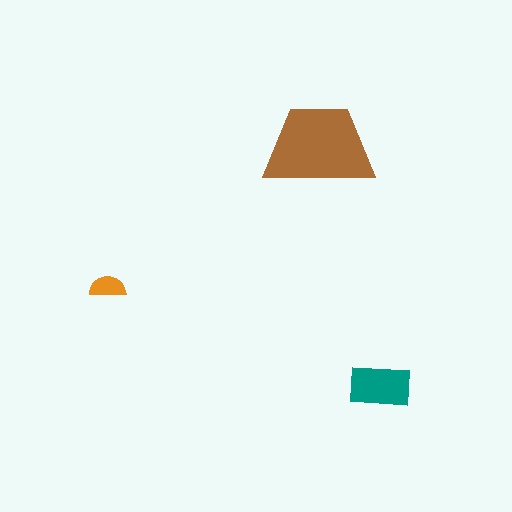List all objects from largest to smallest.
The brown trapezoid, the teal rectangle, the orange semicircle.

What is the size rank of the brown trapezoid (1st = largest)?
1st.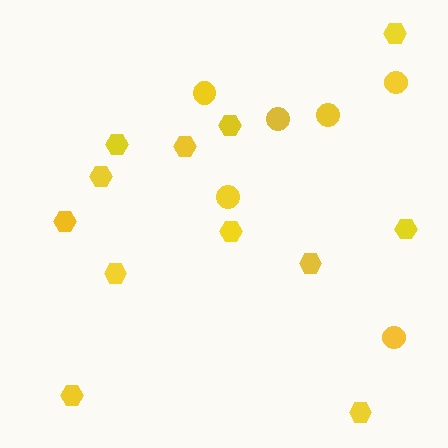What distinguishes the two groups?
There are 2 groups: one group of circles (6) and one group of hexagons (12).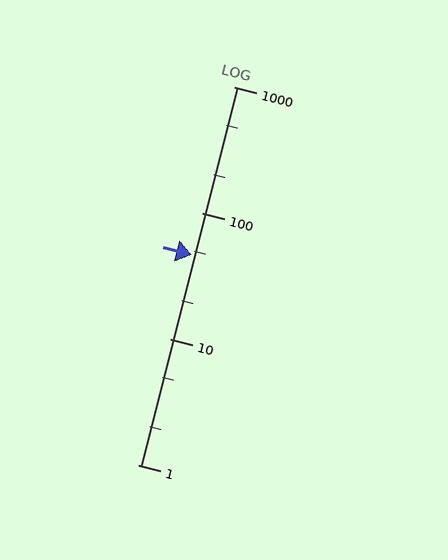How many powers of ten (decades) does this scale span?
The scale spans 3 decades, from 1 to 1000.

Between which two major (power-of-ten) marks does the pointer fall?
The pointer is between 10 and 100.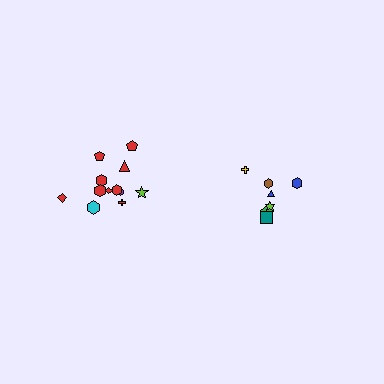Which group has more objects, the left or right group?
The left group.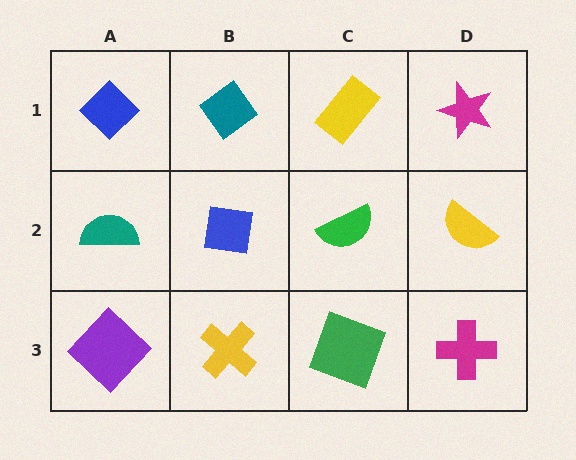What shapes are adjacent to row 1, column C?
A green semicircle (row 2, column C), a teal diamond (row 1, column B), a magenta star (row 1, column D).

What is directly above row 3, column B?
A blue square.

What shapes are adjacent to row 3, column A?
A teal semicircle (row 2, column A), a yellow cross (row 3, column B).